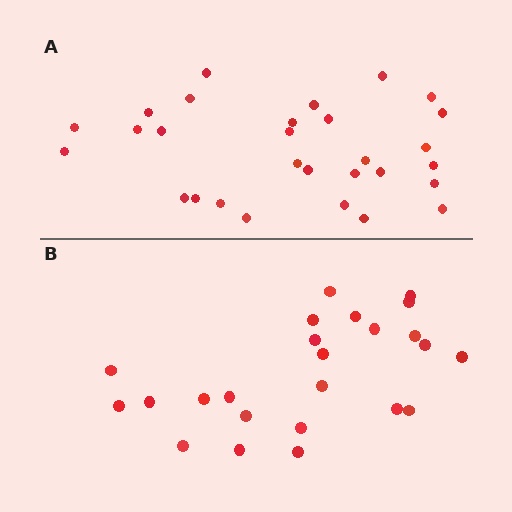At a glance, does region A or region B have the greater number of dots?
Region A (the top region) has more dots.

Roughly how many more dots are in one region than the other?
Region A has about 5 more dots than region B.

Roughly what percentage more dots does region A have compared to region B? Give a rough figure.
About 20% more.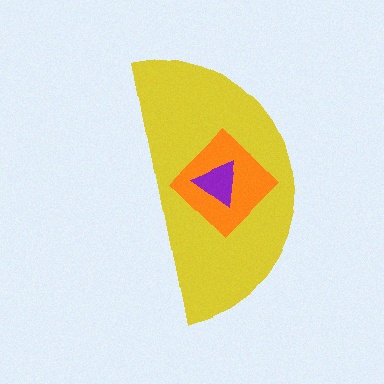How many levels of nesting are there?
3.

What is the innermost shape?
The purple triangle.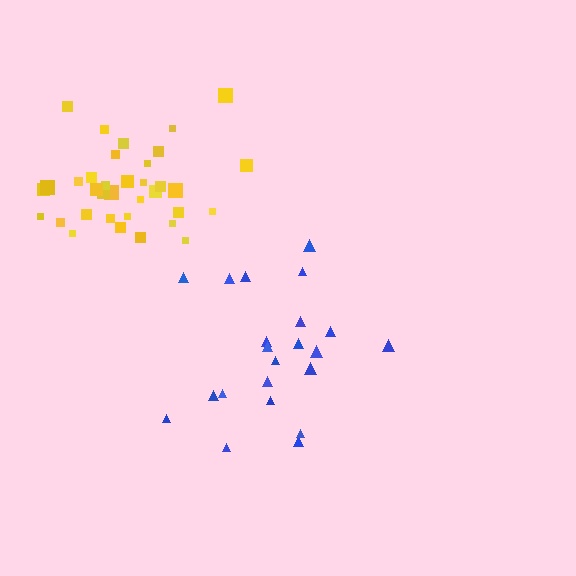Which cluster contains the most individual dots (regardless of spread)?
Yellow (35).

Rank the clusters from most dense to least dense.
yellow, blue.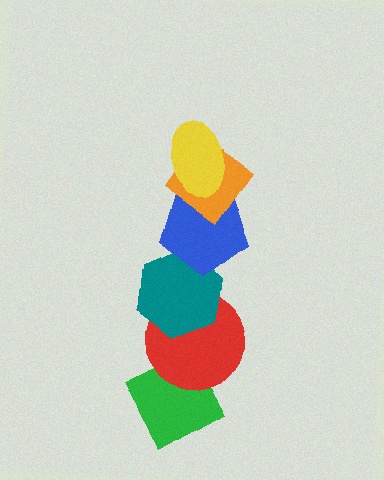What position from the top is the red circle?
The red circle is 5th from the top.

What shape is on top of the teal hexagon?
The blue pentagon is on top of the teal hexagon.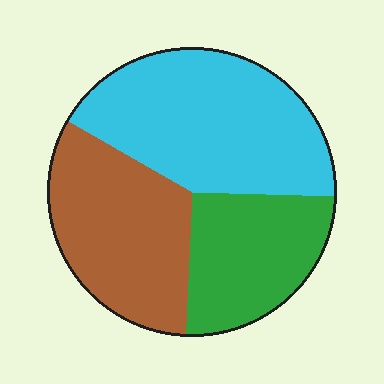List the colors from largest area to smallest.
From largest to smallest: cyan, brown, green.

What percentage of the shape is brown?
Brown takes up between a sixth and a third of the shape.